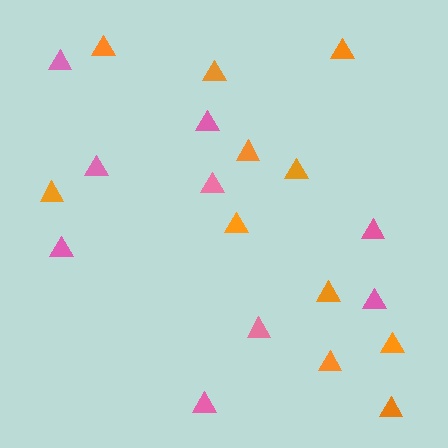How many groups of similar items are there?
There are 2 groups: one group of pink triangles (9) and one group of orange triangles (11).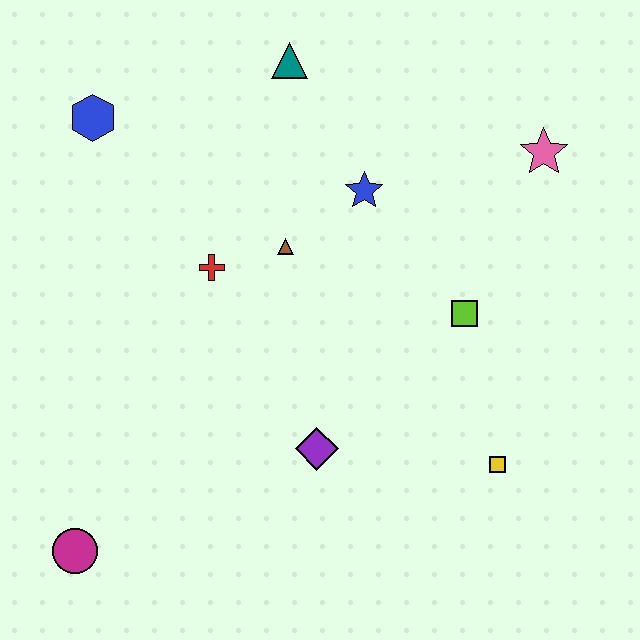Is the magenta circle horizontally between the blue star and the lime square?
No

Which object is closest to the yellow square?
The lime square is closest to the yellow square.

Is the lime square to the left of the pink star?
Yes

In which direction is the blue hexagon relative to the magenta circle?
The blue hexagon is above the magenta circle.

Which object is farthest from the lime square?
The magenta circle is farthest from the lime square.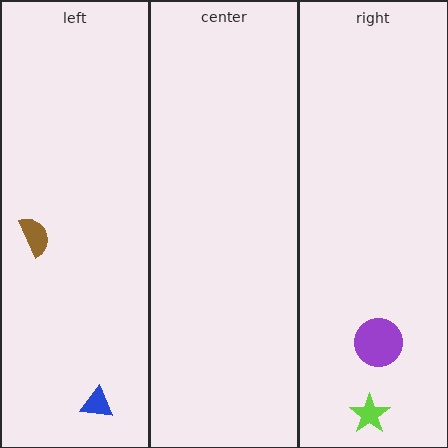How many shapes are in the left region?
2.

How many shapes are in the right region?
2.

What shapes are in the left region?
The brown semicircle, the blue triangle.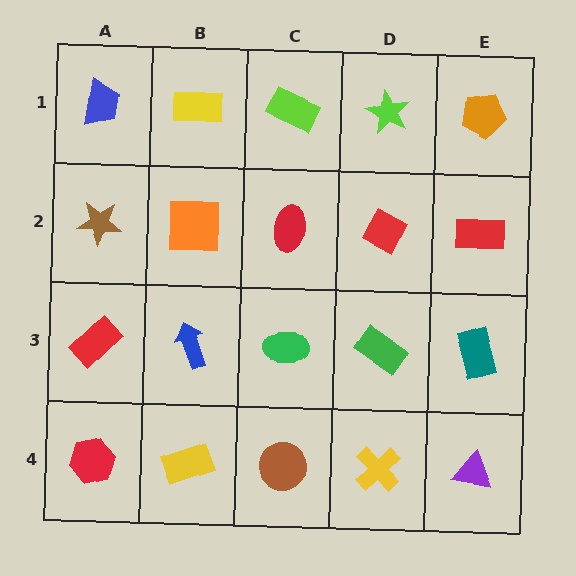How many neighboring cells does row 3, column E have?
3.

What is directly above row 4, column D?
A green rectangle.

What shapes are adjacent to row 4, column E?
A teal rectangle (row 3, column E), a yellow cross (row 4, column D).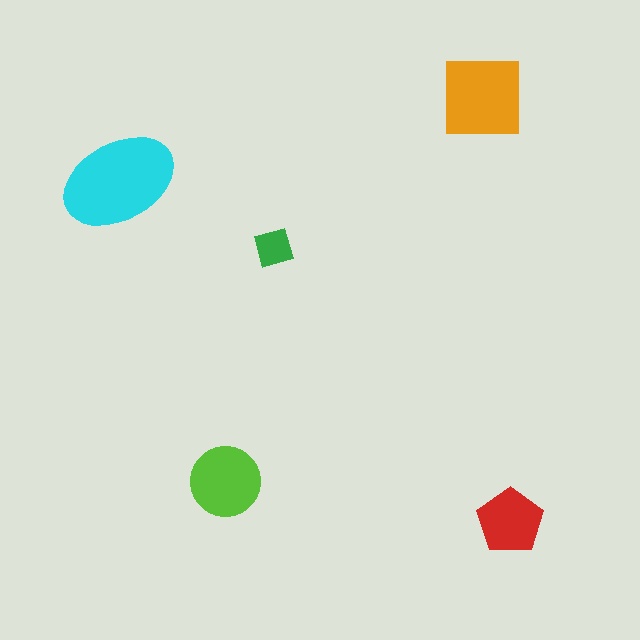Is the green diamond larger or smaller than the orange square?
Smaller.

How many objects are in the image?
There are 5 objects in the image.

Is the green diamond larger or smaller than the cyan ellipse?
Smaller.